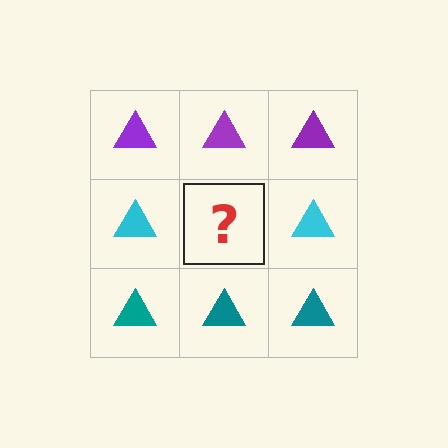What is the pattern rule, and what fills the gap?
The rule is that each row has a consistent color. The gap should be filled with a cyan triangle.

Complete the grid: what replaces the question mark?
The question mark should be replaced with a cyan triangle.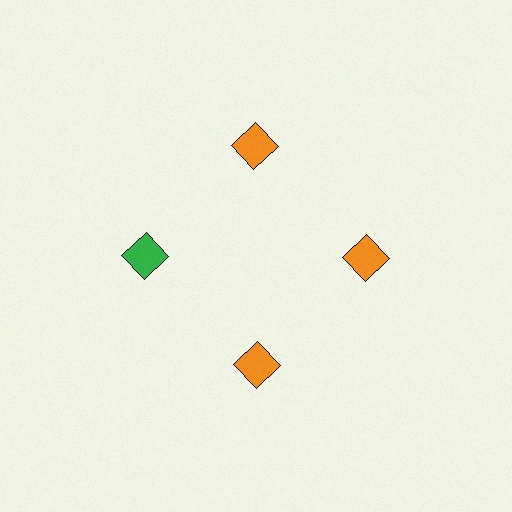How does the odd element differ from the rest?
It has a different color: green instead of orange.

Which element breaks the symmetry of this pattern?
The green diamond at roughly the 9 o'clock position breaks the symmetry. All other shapes are orange diamonds.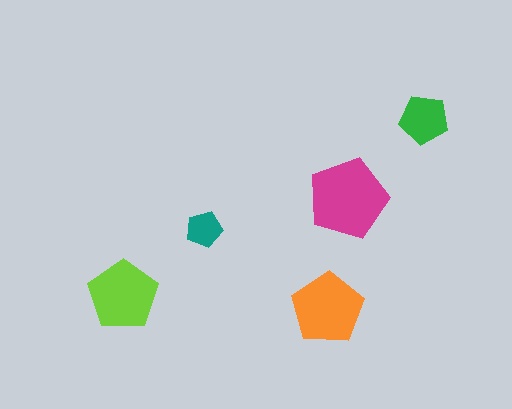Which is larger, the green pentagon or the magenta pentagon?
The magenta one.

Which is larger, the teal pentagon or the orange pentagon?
The orange one.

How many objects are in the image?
There are 5 objects in the image.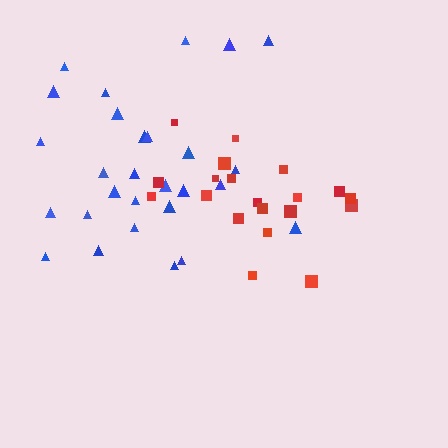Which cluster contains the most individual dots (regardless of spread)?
Blue (28).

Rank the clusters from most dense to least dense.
blue, red.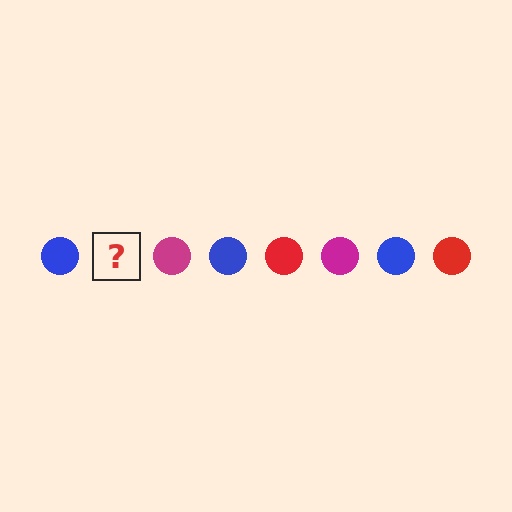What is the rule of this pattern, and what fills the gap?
The rule is that the pattern cycles through blue, red, magenta circles. The gap should be filled with a red circle.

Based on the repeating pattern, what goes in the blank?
The blank should be a red circle.